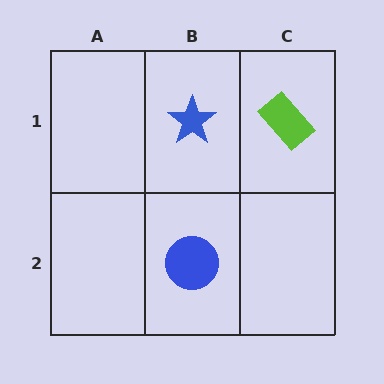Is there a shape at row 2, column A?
No, that cell is empty.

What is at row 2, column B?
A blue circle.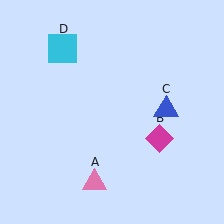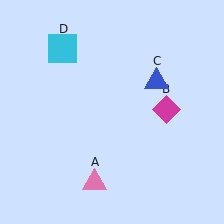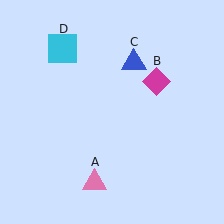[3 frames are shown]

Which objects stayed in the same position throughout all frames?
Pink triangle (object A) and cyan square (object D) remained stationary.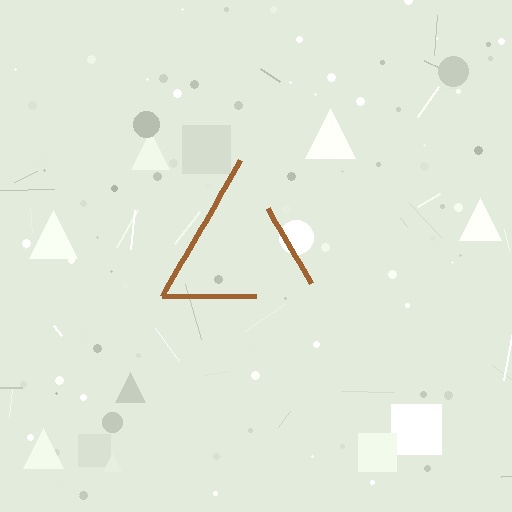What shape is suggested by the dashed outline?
The dashed outline suggests a triangle.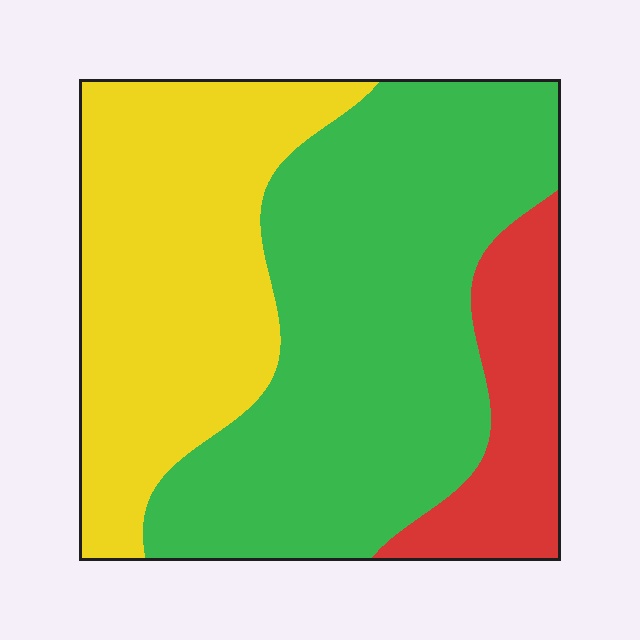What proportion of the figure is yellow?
Yellow takes up about three eighths (3/8) of the figure.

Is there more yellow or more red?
Yellow.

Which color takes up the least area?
Red, at roughly 15%.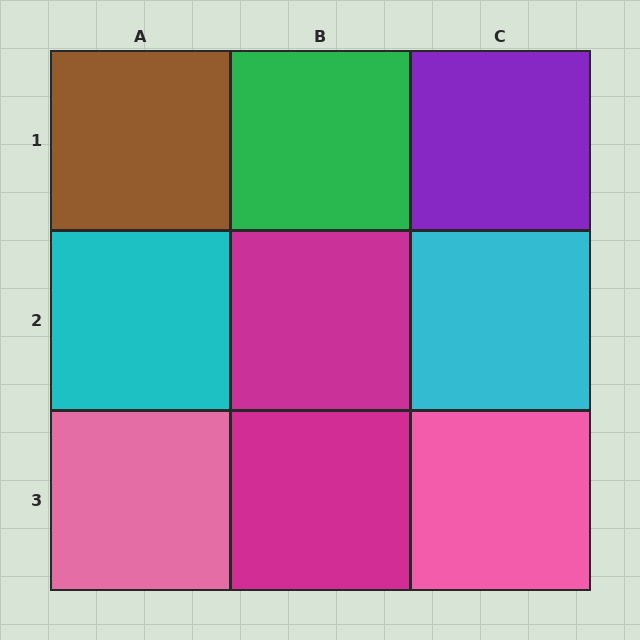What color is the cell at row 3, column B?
Magenta.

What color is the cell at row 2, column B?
Magenta.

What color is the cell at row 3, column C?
Pink.